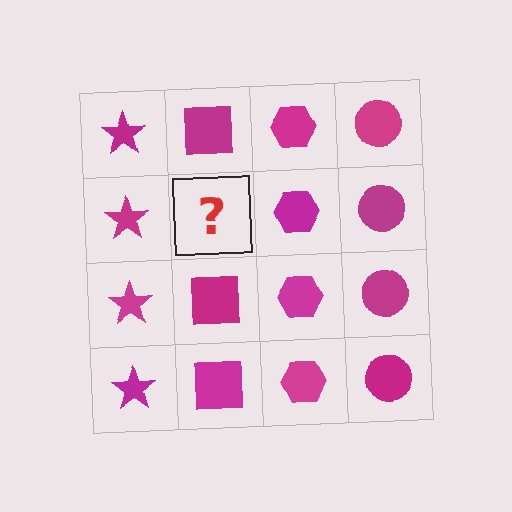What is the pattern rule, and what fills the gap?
The rule is that each column has a consistent shape. The gap should be filled with a magenta square.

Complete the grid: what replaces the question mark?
The question mark should be replaced with a magenta square.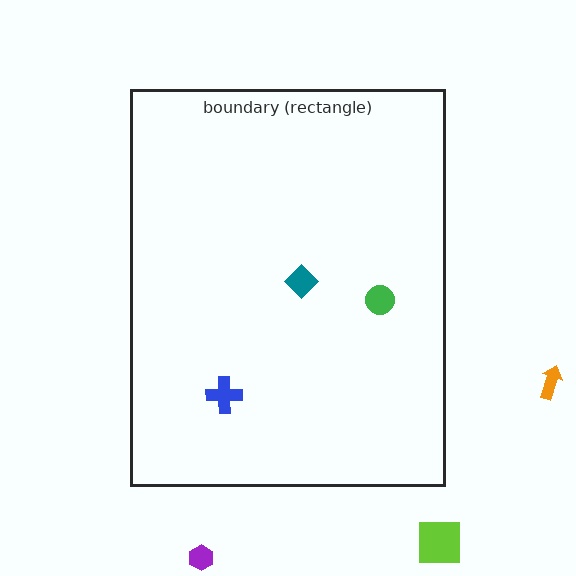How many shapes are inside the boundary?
3 inside, 3 outside.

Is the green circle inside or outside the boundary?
Inside.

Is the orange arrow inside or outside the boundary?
Outside.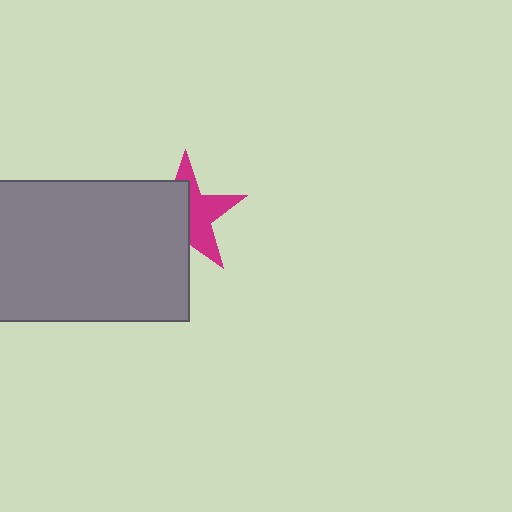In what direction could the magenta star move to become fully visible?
The magenta star could move right. That would shift it out from behind the gray rectangle entirely.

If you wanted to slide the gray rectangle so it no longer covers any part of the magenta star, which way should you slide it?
Slide it left — that is the most direct way to separate the two shapes.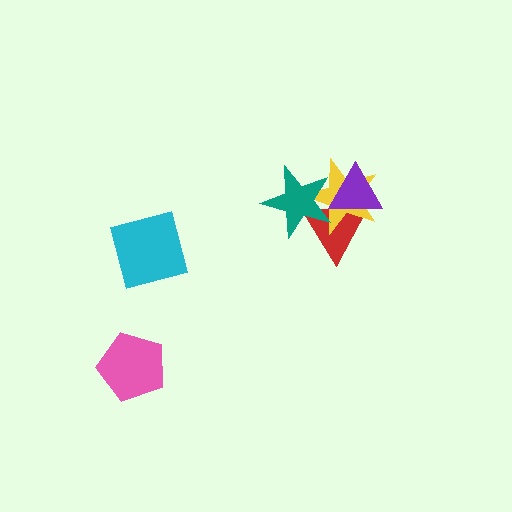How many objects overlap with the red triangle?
3 objects overlap with the red triangle.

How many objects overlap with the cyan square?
0 objects overlap with the cyan square.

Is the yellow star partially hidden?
Yes, it is partially covered by another shape.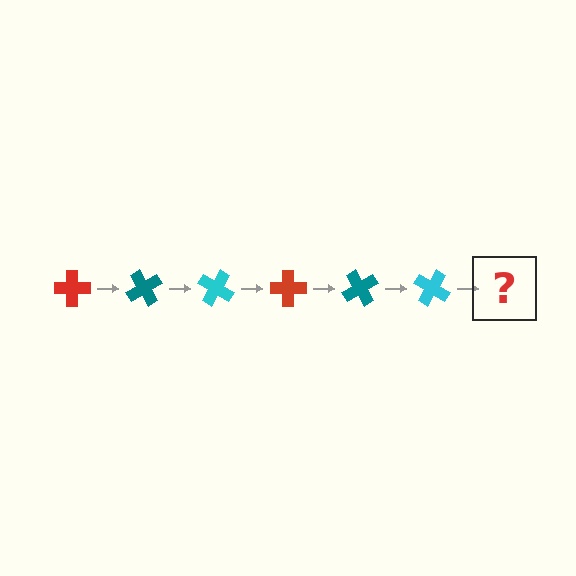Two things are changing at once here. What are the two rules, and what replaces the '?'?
The two rules are that it rotates 60 degrees each step and the color cycles through red, teal, and cyan. The '?' should be a red cross, rotated 360 degrees from the start.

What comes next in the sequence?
The next element should be a red cross, rotated 360 degrees from the start.